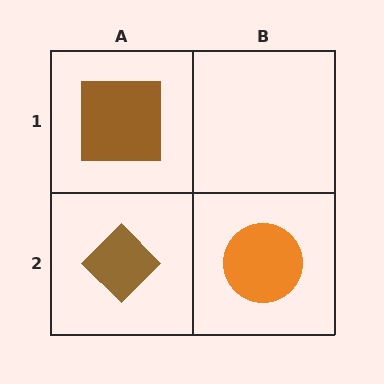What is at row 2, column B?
An orange circle.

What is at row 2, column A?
A brown diamond.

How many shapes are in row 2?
2 shapes.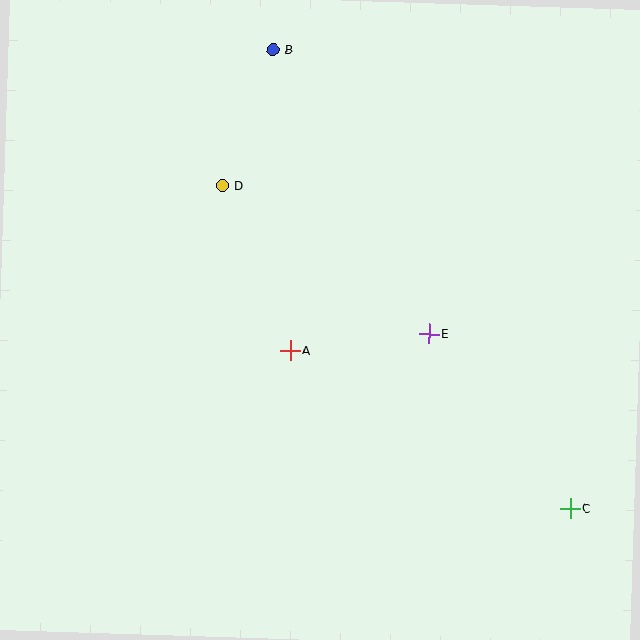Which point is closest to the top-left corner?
Point B is closest to the top-left corner.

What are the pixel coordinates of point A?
Point A is at (290, 350).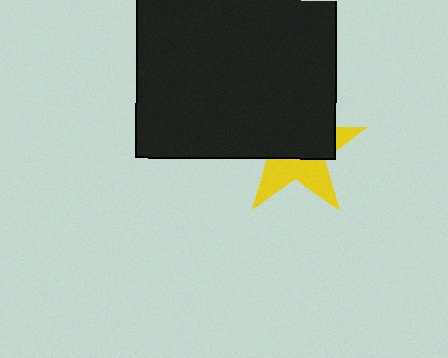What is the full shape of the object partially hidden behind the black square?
The partially hidden object is a yellow star.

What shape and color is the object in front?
The object in front is a black square.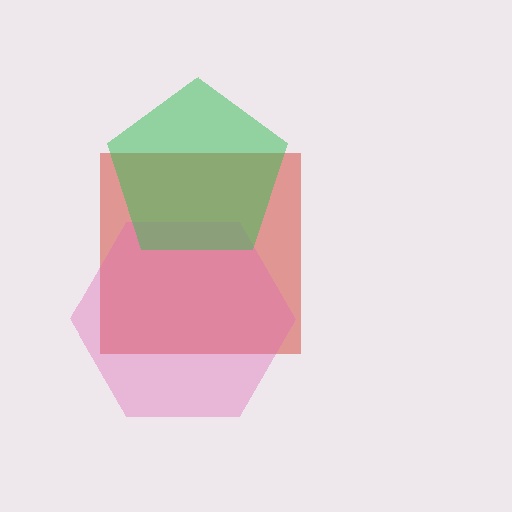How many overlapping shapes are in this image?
There are 3 overlapping shapes in the image.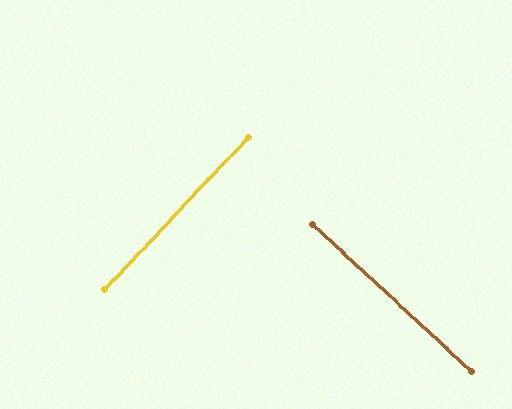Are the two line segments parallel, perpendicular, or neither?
Perpendicular — they meet at approximately 89°.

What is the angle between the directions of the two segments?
Approximately 89 degrees.